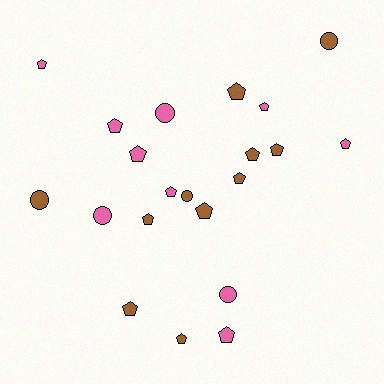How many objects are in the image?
There are 21 objects.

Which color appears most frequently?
Brown, with 11 objects.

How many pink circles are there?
There are 3 pink circles.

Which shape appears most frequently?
Pentagon, with 15 objects.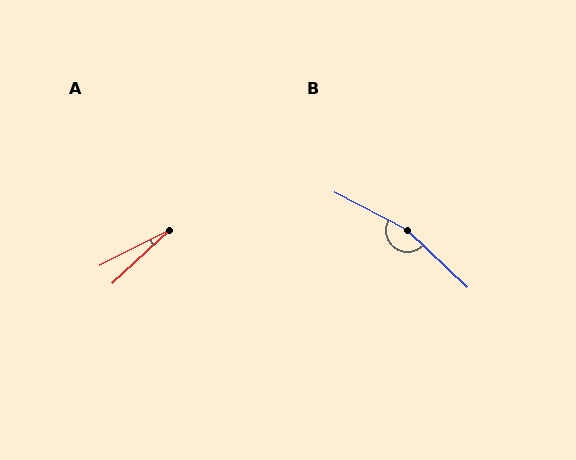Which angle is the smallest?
A, at approximately 17 degrees.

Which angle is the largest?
B, at approximately 163 degrees.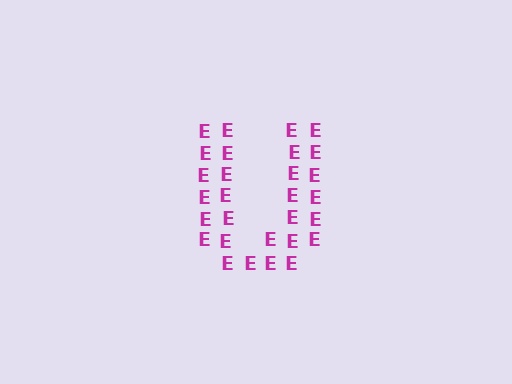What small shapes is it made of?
It is made of small letter E's.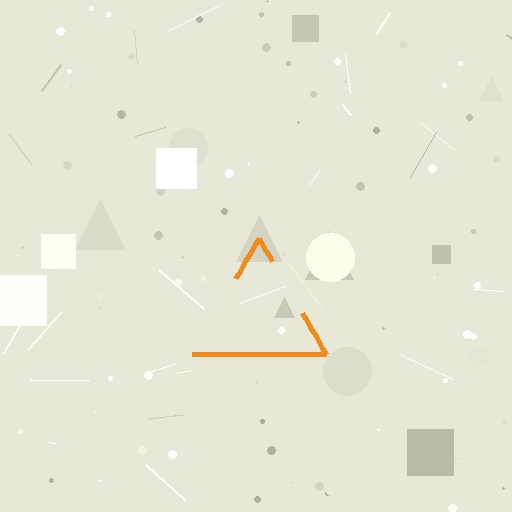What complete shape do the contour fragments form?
The contour fragments form a triangle.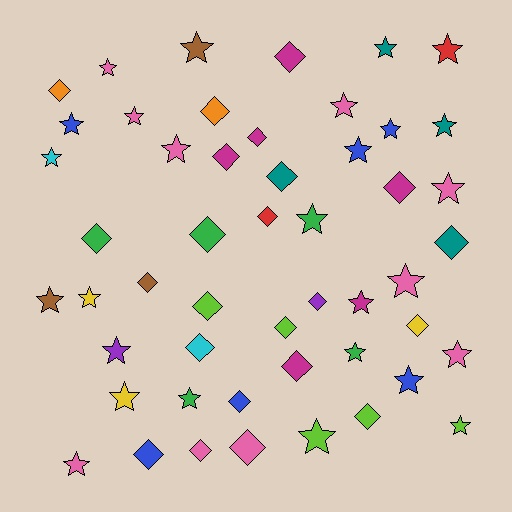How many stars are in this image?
There are 27 stars.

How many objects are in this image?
There are 50 objects.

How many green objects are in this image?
There are 5 green objects.